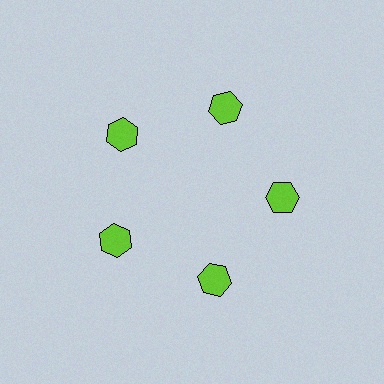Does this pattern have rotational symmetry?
Yes, this pattern has 5-fold rotational symmetry. It looks the same after rotating 72 degrees around the center.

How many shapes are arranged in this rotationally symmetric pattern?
There are 5 shapes, arranged in 5 groups of 1.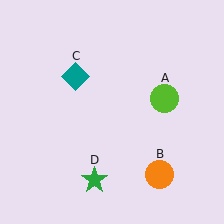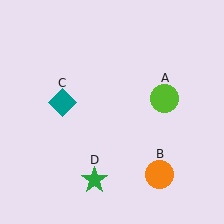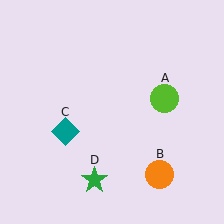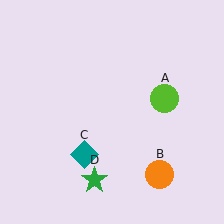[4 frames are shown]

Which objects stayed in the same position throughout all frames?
Lime circle (object A) and orange circle (object B) and green star (object D) remained stationary.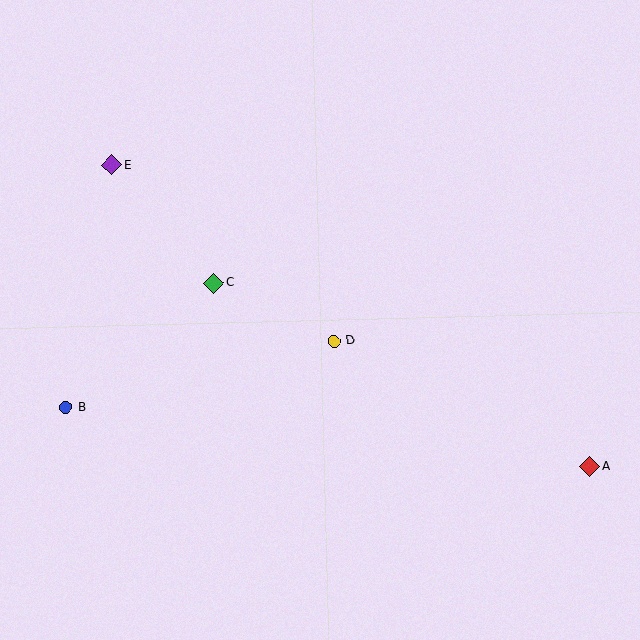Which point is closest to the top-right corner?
Point D is closest to the top-right corner.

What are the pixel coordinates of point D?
Point D is at (334, 341).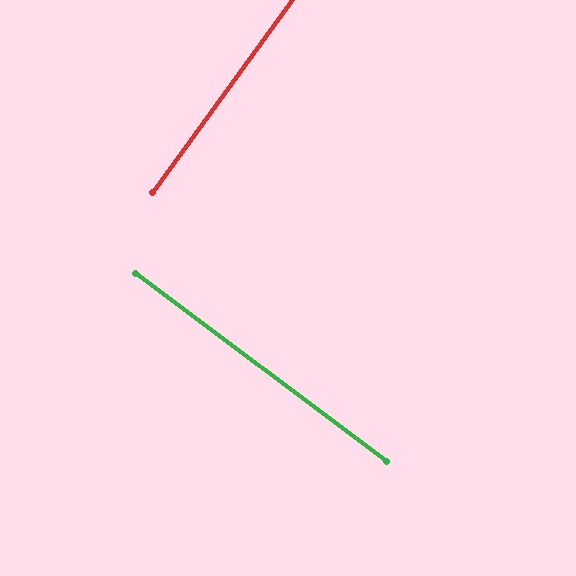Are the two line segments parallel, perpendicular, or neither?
Perpendicular — they meet at approximately 89°.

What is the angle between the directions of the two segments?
Approximately 89 degrees.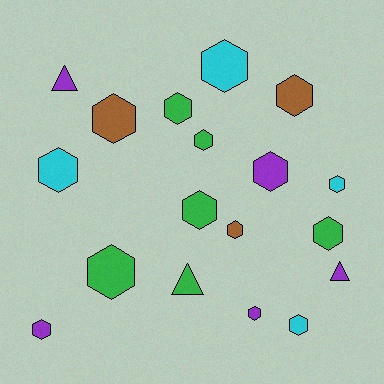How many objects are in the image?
There are 18 objects.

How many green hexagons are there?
There are 5 green hexagons.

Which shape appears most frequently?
Hexagon, with 15 objects.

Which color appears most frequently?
Green, with 6 objects.